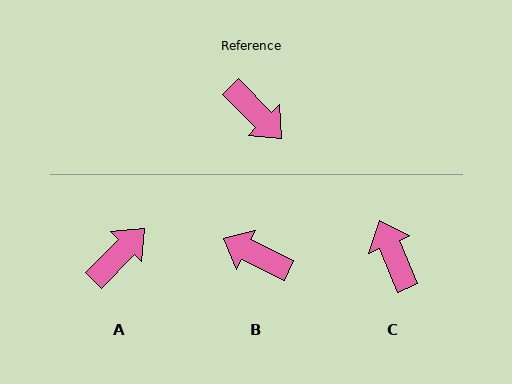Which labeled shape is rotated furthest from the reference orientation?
B, about 160 degrees away.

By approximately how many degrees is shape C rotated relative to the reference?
Approximately 158 degrees counter-clockwise.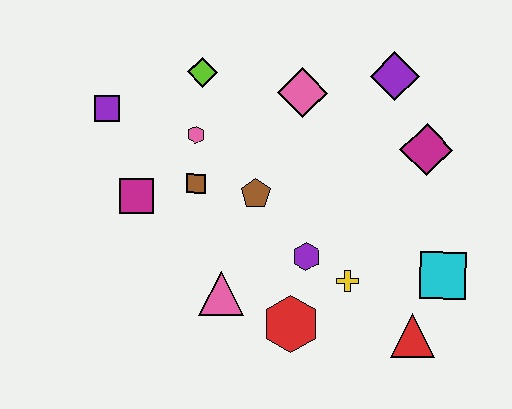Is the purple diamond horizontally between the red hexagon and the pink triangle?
No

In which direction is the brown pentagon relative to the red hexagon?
The brown pentagon is above the red hexagon.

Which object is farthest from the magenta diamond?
The purple square is farthest from the magenta diamond.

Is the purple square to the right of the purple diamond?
No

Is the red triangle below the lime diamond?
Yes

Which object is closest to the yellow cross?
The purple hexagon is closest to the yellow cross.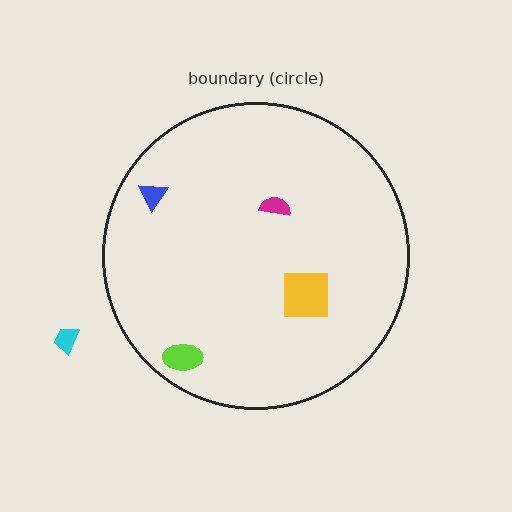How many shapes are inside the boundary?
4 inside, 1 outside.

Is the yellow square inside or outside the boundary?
Inside.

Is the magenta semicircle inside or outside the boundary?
Inside.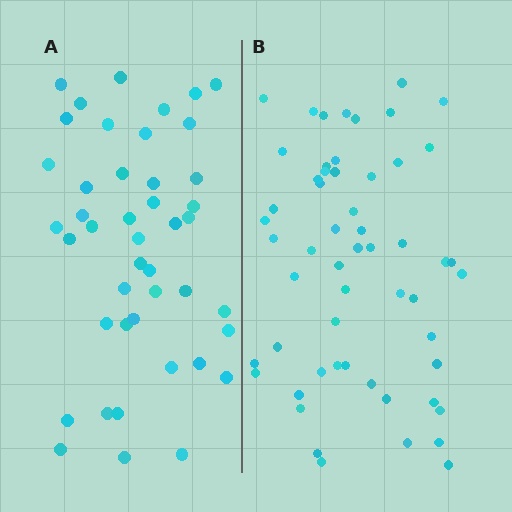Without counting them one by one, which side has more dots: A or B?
Region B (the right region) has more dots.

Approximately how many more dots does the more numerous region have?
Region B has roughly 12 or so more dots than region A.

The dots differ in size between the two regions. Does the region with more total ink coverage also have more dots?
No. Region A has more total ink coverage because its dots are larger, but region B actually contains more individual dots. Total area can be misleading — the number of items is what matters here.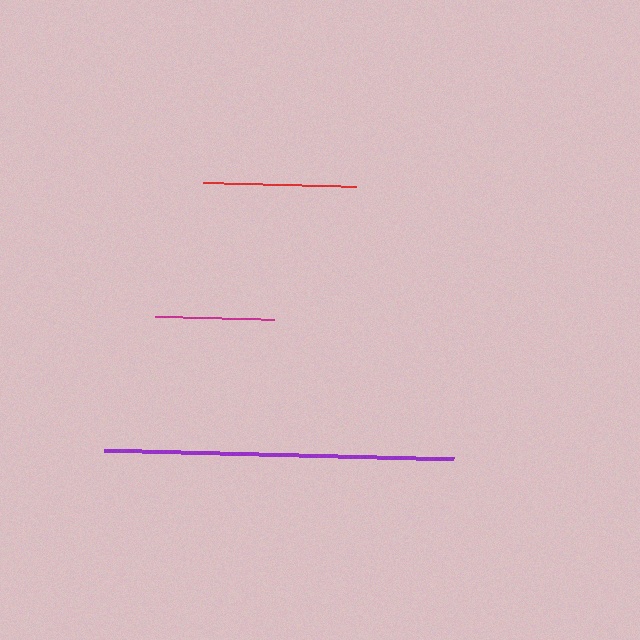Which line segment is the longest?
The purple line is the longest at approximately 350 pixels.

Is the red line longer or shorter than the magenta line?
The red line is longer than the magenta line.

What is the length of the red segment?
The red segment is approximately 153 pixels long.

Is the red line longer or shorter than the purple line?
The purple line is longer than the red line.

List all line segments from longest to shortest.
From longest to shortest: purple, red, magenta.